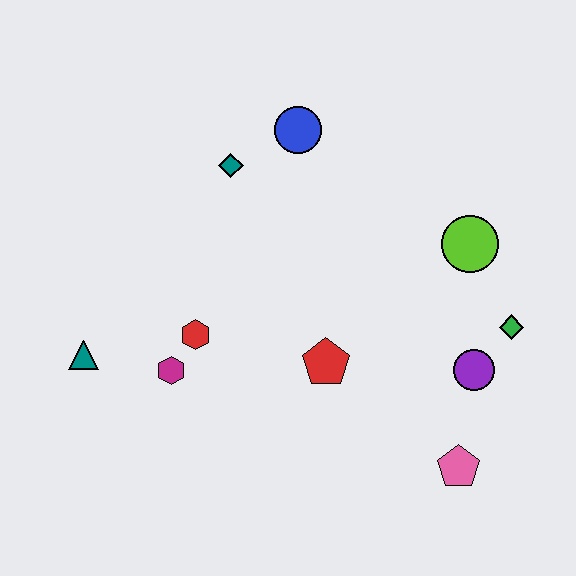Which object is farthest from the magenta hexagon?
The green diamond is farthest from the magenta hexagon.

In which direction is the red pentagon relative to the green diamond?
The red pentagon is to the left of the green diamond.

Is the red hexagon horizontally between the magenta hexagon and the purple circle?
Yes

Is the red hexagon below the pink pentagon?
No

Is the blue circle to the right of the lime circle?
No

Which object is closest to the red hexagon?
The magenta hexagon is closest to the red hexagon.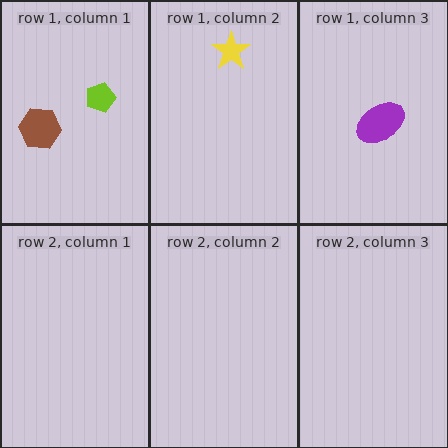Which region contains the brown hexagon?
The row 1, column 1 region.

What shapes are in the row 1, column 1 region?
The lime pentagon, the brown hexagon.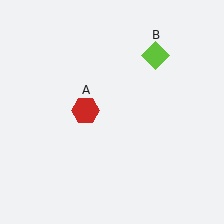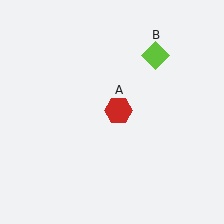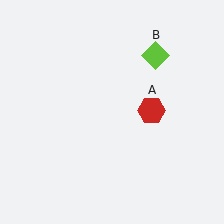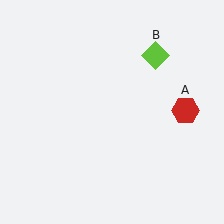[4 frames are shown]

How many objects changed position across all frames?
1 object changed position: red hexagon (object A).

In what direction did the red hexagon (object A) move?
The red hexagon (object A) moved right.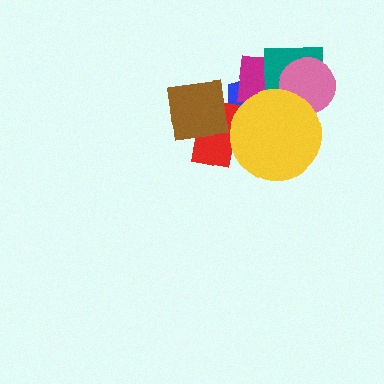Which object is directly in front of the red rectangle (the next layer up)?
The yellow circle is directly in front of the red rectangle.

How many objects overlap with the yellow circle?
5 objects overlap with the yellow circle.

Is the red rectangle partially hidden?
Yes, it is partially covered by another shape.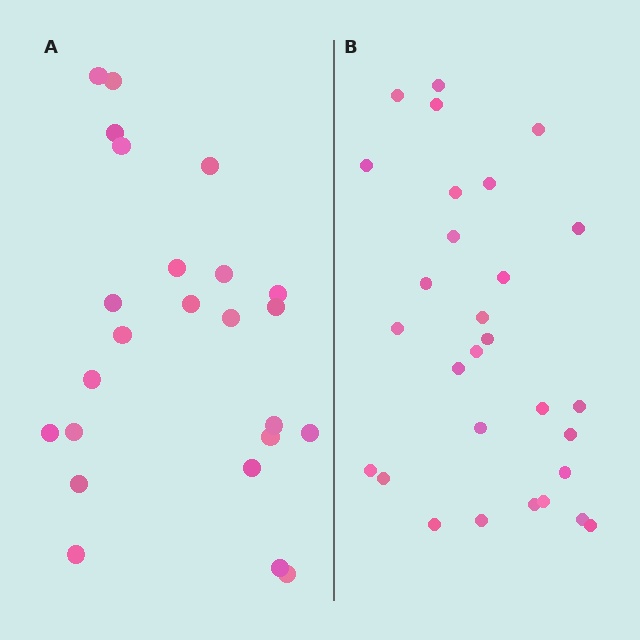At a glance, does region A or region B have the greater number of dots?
Region B (the right region) has more dots.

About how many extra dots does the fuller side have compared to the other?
Region B has about 5 more dots than region A.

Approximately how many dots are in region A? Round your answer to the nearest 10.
About 20 dots. (The exact count is 24, which rounds to 20.)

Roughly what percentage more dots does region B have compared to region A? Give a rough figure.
About 20% more.